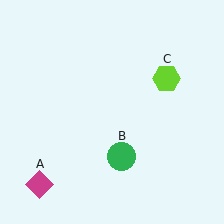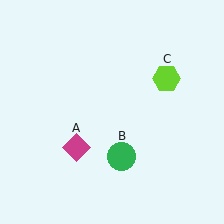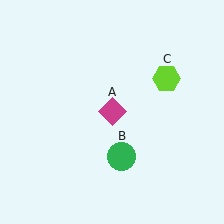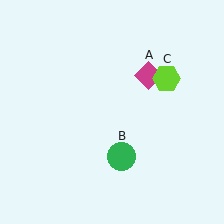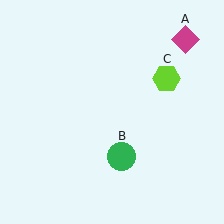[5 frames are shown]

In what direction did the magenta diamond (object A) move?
The magenta diamond (object A) moved up and to the right.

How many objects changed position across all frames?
1 object changed position: magenta diamond (object A).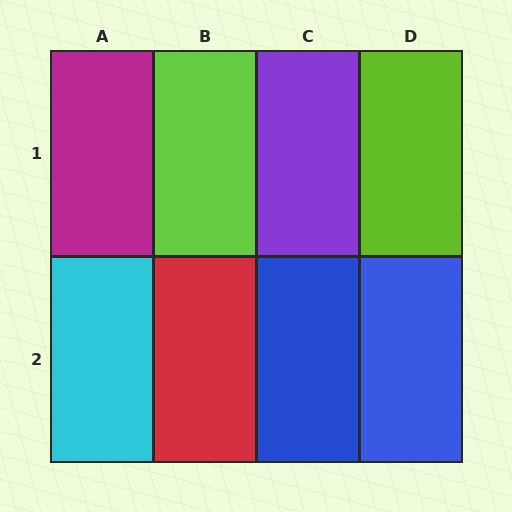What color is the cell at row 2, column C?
Blue.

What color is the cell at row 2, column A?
Cyan.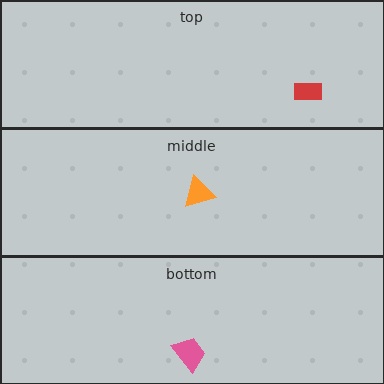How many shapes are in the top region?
1.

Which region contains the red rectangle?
The top region.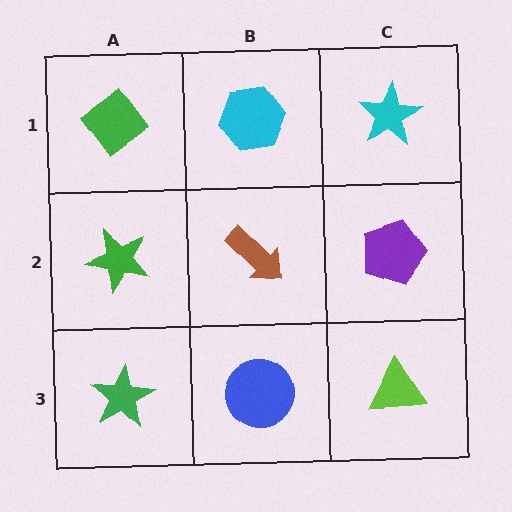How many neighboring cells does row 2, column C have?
3.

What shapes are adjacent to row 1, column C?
A purple pentagon (row 2, column C), a cyan hexagon (row 1, column B).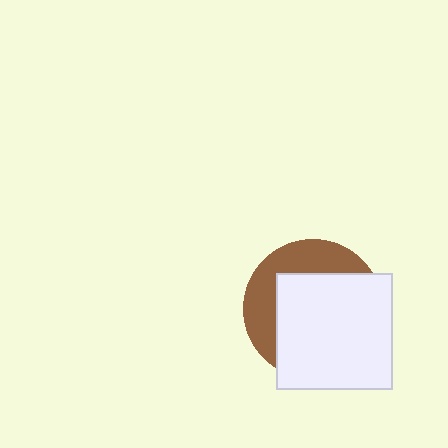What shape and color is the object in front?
The object in front is a white square.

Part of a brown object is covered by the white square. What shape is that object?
It is a circle.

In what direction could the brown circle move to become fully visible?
The brown circle could move toward the upper-left. That would shift it out from behind the white square entirely.